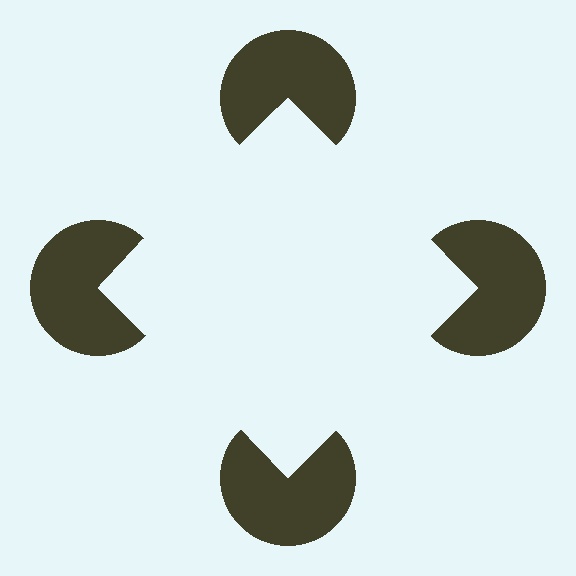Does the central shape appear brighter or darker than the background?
It typically appears slightly brighter than the background, even though no actual brightness change is drawn.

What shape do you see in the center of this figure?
An illusory square — its edges are inferred from the aligned wedge cuts in the pac-man discs, not physically drawn.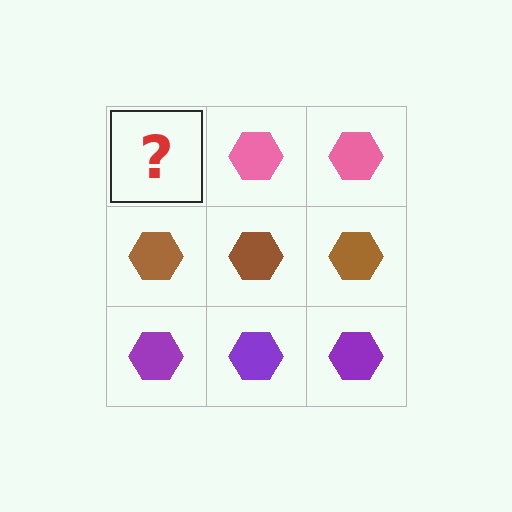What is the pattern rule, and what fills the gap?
The rule is that each row has a consistent color. The gap should be filled with a pink hexagon.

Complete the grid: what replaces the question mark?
The question mark should be replaced with a pink hexagon.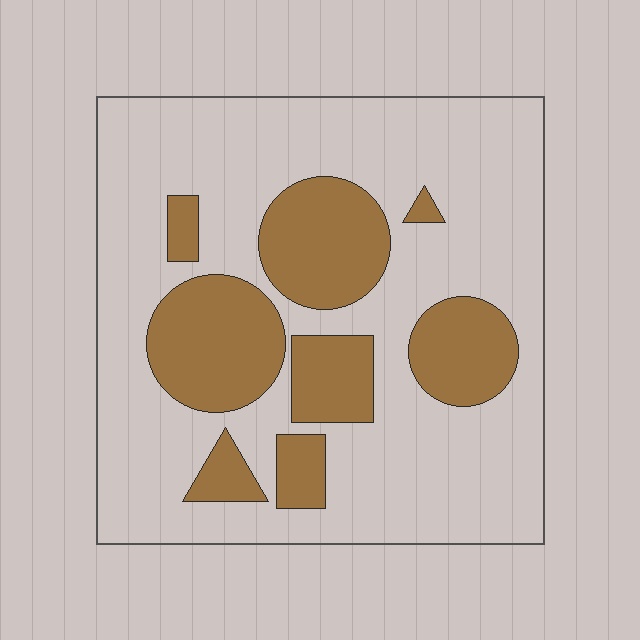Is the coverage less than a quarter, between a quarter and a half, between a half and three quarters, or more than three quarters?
Between a quarter and a half.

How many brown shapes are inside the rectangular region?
8.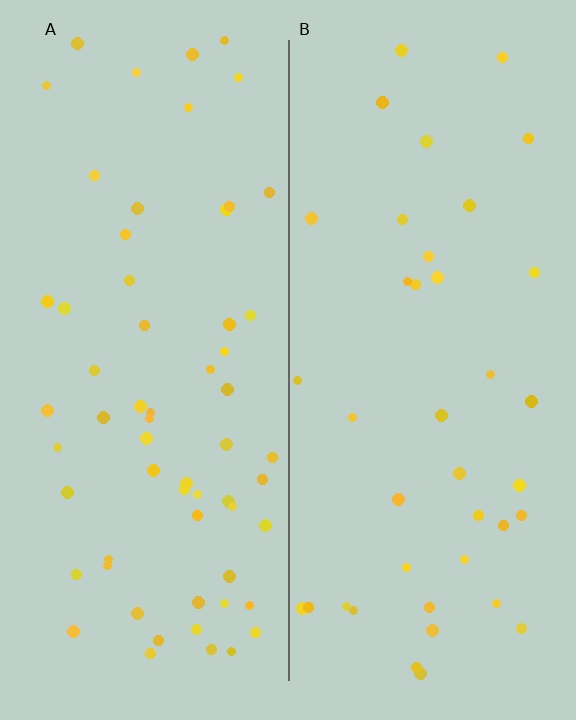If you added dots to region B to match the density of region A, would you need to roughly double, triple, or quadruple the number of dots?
Approximately double.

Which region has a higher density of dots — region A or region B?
A (the left).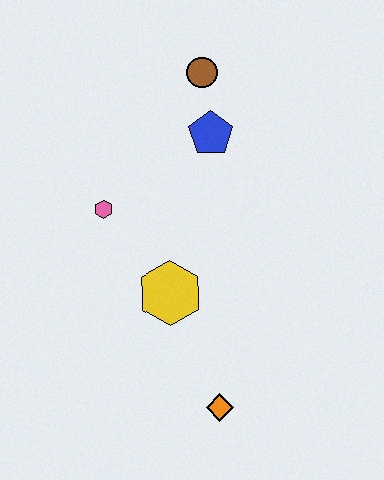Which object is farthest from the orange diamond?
The brown circle is farthest from the orange diamond.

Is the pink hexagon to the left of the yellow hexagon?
Yes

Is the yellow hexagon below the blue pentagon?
Yes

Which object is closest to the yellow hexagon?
The pink hexagon is closest to the yellow hexagon.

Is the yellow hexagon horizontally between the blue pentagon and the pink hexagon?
Yes